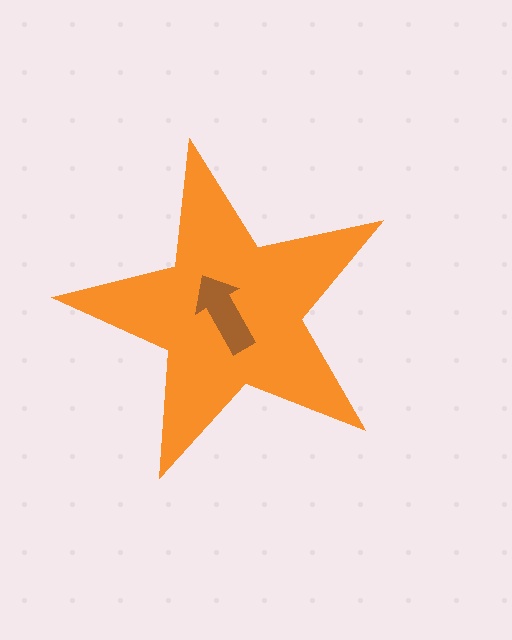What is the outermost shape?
The orange star.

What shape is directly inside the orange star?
The brown arrow.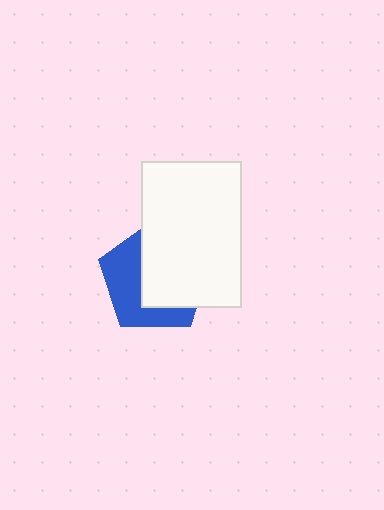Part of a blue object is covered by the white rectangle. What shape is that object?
It is a pentagon.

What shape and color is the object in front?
The object in front is a white rectangle.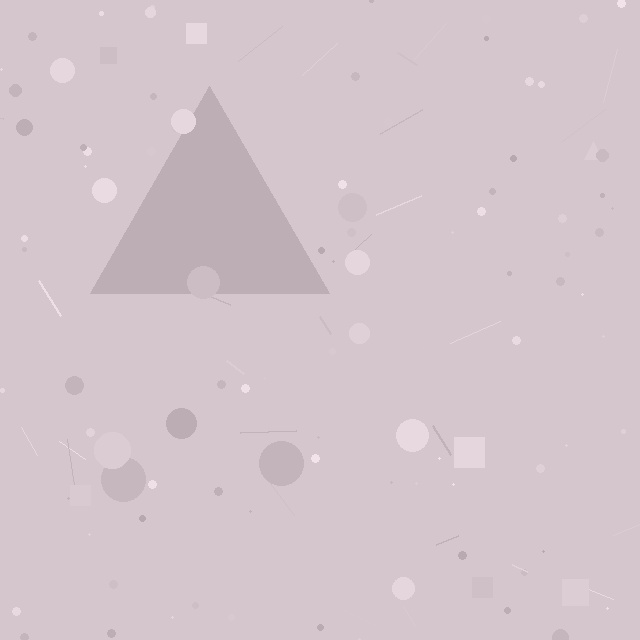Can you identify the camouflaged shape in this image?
The camouflaged shape is a triangle.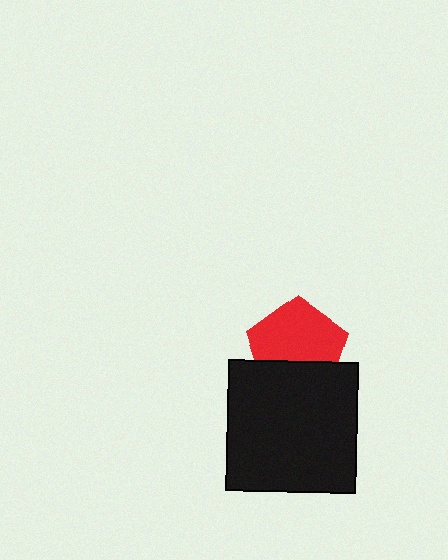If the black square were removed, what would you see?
You would see the complete red pentagon.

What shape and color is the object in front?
The object in front is a black square.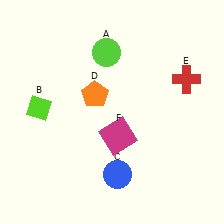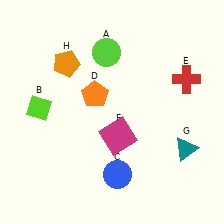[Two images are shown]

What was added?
A teal triangle (G), an orange pentagon (H) were added in Image 2.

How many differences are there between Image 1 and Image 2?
There are 2 differences between the two images.